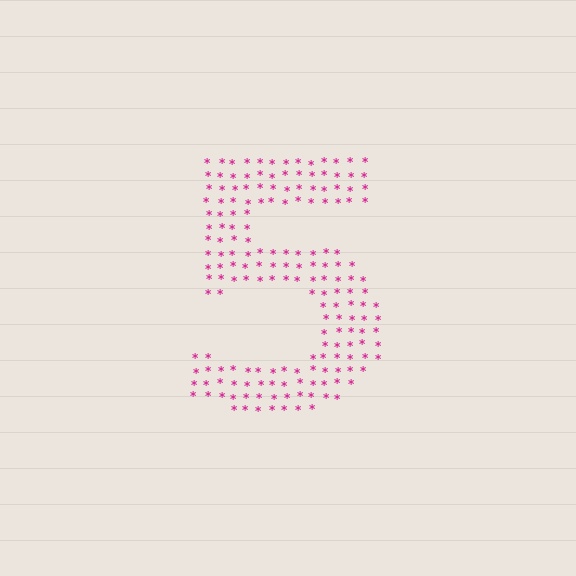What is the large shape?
The large shape is the digit 5.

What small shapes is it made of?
It is made of small asterisks.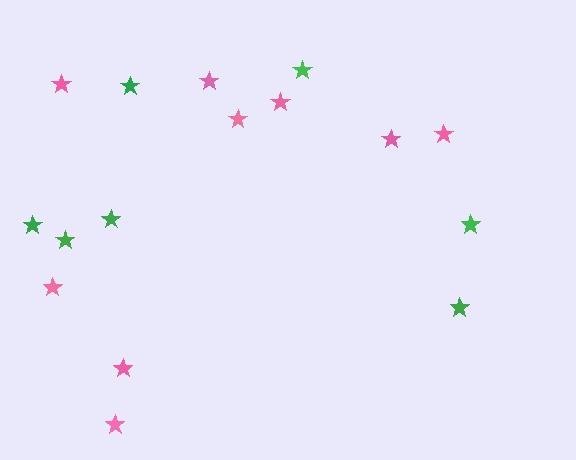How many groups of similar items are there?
There are 2 groups: one group of pink stars (9) and one group of green stars (7).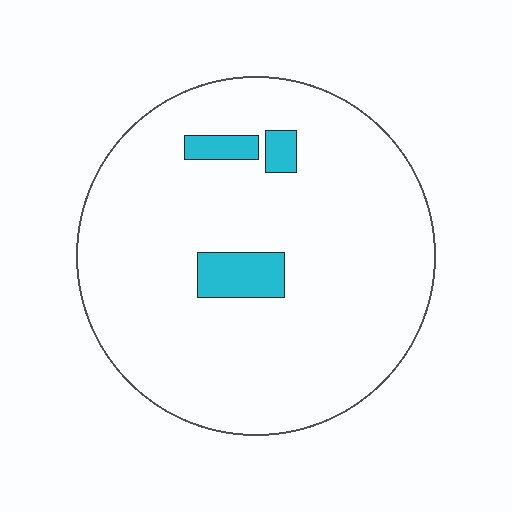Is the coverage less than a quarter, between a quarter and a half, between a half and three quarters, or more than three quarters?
Less than a quarter.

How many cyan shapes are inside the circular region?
3.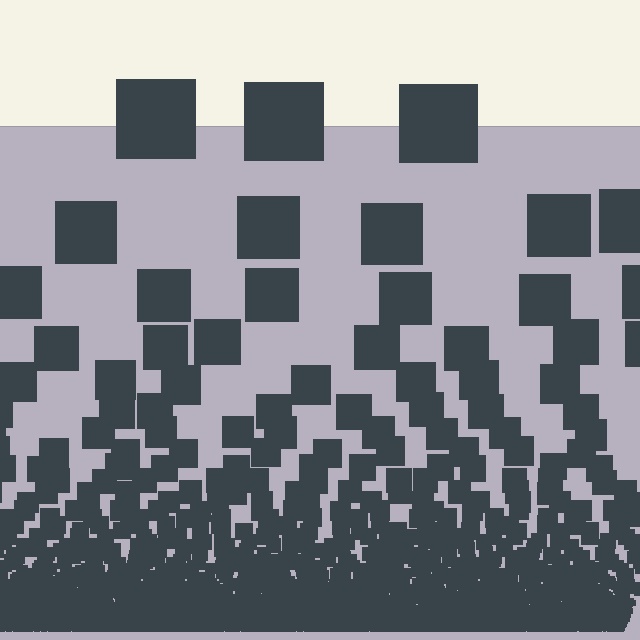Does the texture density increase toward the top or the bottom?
Density increases toward the bottom.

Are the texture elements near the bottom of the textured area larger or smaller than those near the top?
Smaller. The gradient is inverted — elements near the bottom are smaller and denser.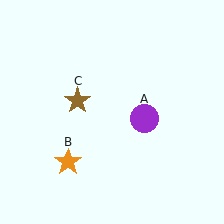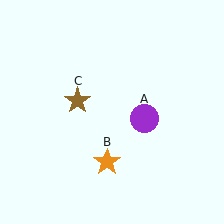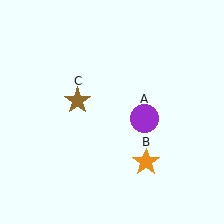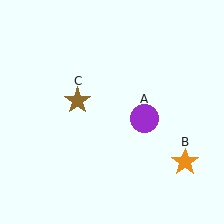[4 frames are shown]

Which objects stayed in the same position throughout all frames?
Purple circle (object A) and brown star (object C) remained stationary.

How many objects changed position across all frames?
1 object changed position: orange star (object B).